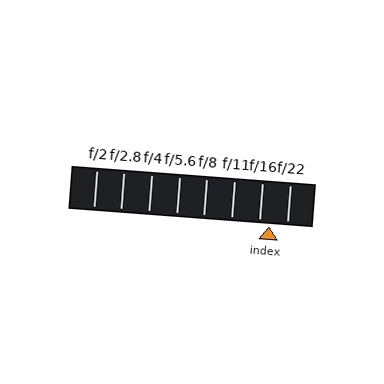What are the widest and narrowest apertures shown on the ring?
The widest aperture shown is f/2 and the narrowest is f/22.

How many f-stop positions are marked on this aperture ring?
There are 8 f-stop positions marked.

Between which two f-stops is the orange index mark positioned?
The index mark is between f/16 and f/22.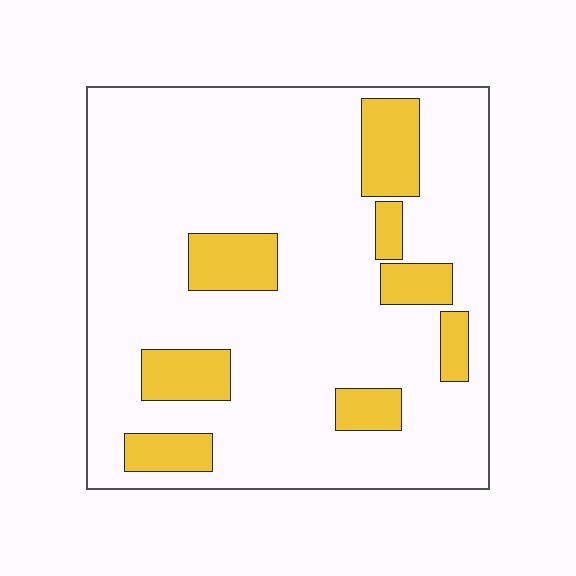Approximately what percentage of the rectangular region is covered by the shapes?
Approximately 20%.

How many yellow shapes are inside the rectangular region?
8.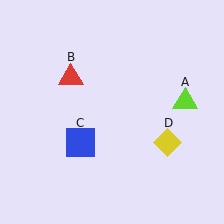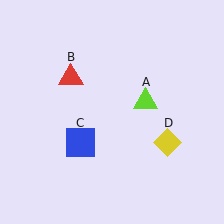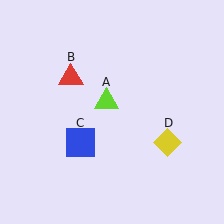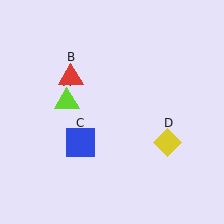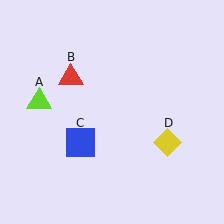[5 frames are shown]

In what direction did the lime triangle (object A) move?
The lime triangle (object A) moved left.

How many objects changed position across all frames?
1 object changed position: lime triangle (object A).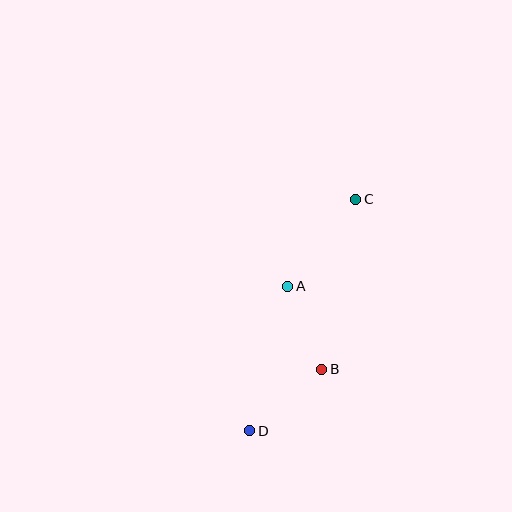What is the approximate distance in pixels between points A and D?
The distance between A and D is approximately 149 pixels.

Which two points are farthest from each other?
Points C and D are farthest from each other.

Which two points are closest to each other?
Points A and B are closest to each other.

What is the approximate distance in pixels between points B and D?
The distance between B and D is approximately 94 pixels.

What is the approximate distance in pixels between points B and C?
The distance between B and C is approximately 173 pixels.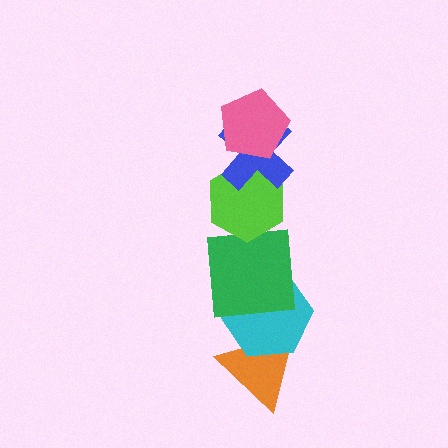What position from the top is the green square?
The green square is 4th from the top.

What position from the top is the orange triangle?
The orange triangle is 6th from the top.